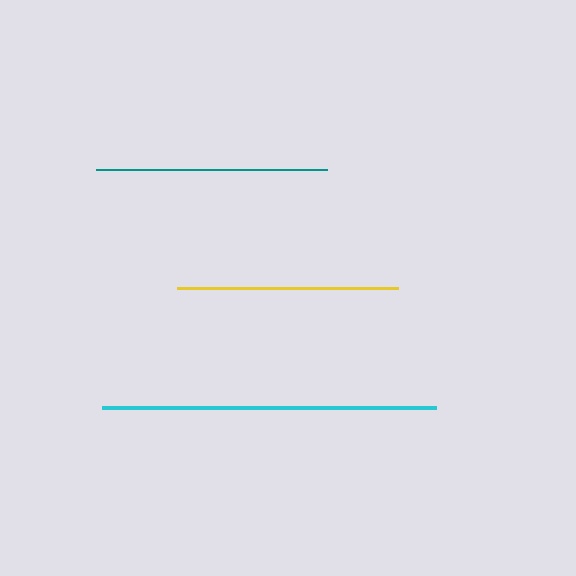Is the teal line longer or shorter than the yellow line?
The teal line is longer than the yellow line.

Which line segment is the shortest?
The yellow line is the shortest at approximately 222 pixels.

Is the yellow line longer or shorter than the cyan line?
The cyan line is longer than the yellow line.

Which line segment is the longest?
The cyan line is the longest at approximately 334 pixels.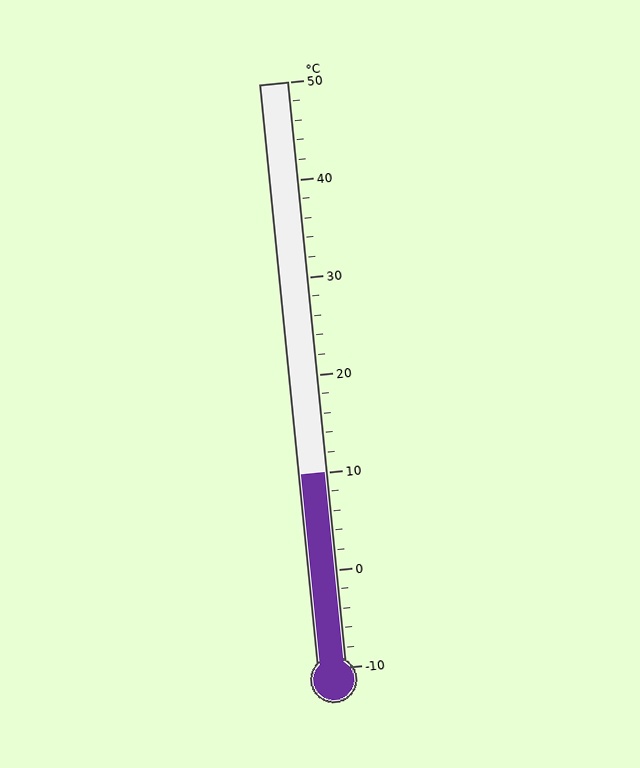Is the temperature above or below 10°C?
The temperature is at 10°C.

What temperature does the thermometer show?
The thermometer shows approximately 10°C.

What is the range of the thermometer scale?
The thermometer scale ranges from -10°C to 50°C.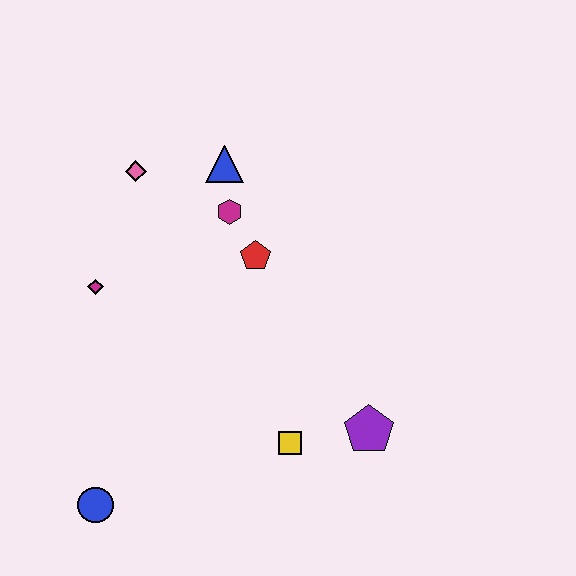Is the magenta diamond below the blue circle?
No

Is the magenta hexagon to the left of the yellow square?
Yes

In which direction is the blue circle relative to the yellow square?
The blue circle is to the left of the yellow square.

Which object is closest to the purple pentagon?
The yellow square is closest to the purple pentagon.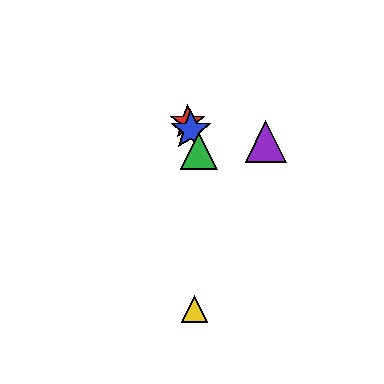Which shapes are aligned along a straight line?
The red star, the blue star, the green triangle are aligned along a straight line.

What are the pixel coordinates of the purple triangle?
The purple triangle is at (266, 141).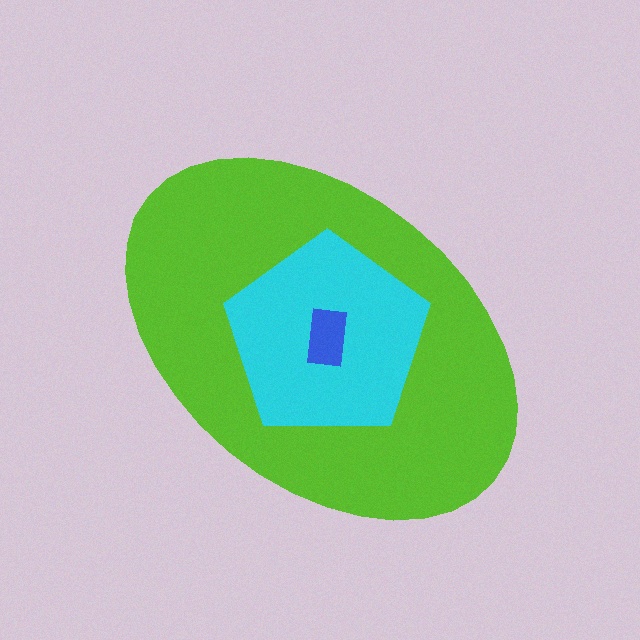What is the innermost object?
The blue rectangle.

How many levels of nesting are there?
3.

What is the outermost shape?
The lime ellipse.